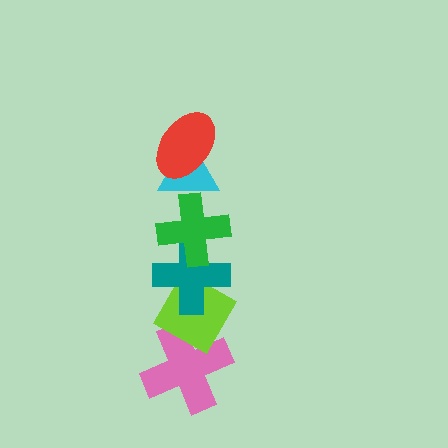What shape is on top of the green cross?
The cyan triangle is on top of the green cross.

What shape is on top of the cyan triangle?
The red ellipse is on top of the cyan triangle.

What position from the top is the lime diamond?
The lime diamond is 5th from the top.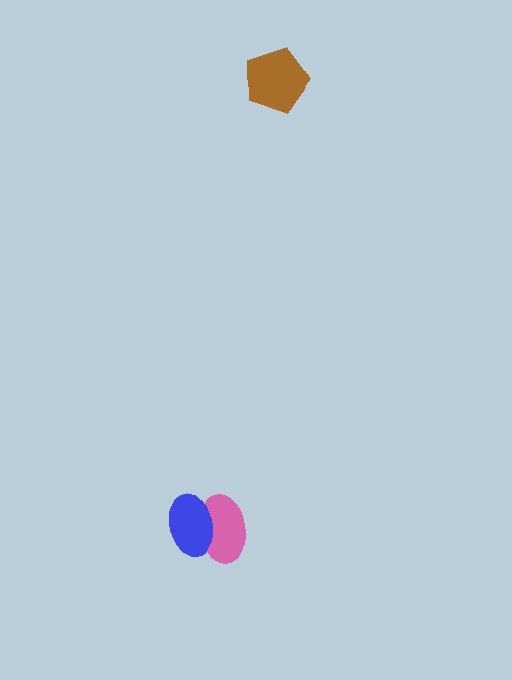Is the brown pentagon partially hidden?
No, no other shape covers it.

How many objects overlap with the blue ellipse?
1 object overlaps with the blue ellipse.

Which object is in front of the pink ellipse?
The blue ellipse is in front of the pink ellipse.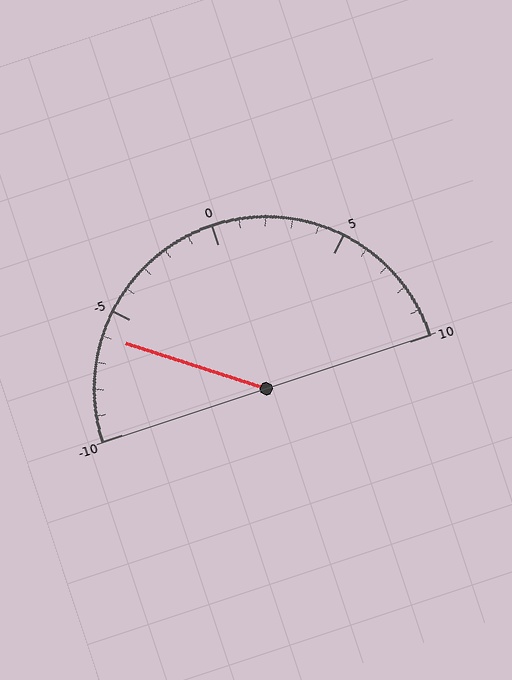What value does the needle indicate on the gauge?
The needle indicates approximately -6.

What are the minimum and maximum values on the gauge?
The gauge ranges from -10 to 10.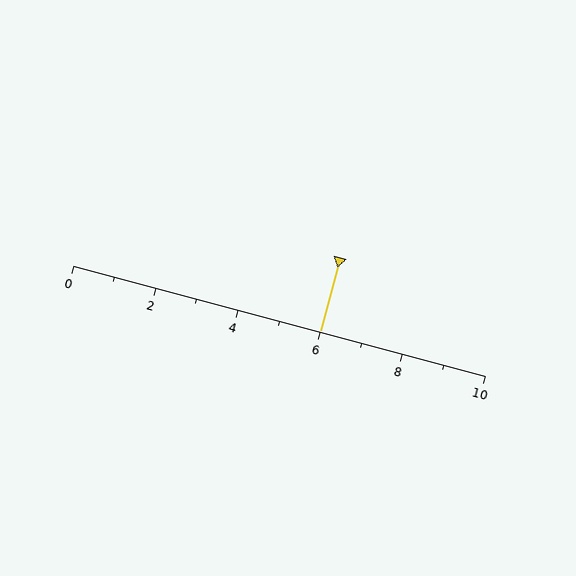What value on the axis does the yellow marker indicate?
The marker indicates approximately 6.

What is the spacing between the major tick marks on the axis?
The major ticks are spaced 2 apart.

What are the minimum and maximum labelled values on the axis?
The axis runs from 0 to 10.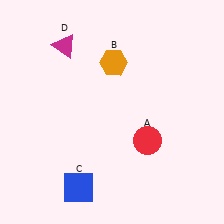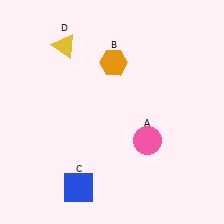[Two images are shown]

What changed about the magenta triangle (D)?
In Image 1, D is magenta. In Image 2, it changed to yellow.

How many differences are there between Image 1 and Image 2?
There are 2 differences between the two images.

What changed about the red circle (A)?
In Image 1, A is red. In Image 2, it changed to pink.